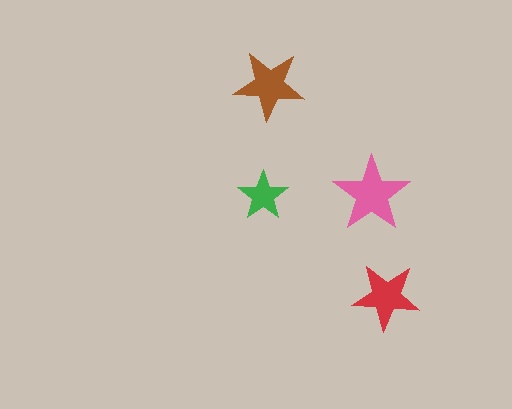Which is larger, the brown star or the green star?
The brown one.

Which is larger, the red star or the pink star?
The pink one.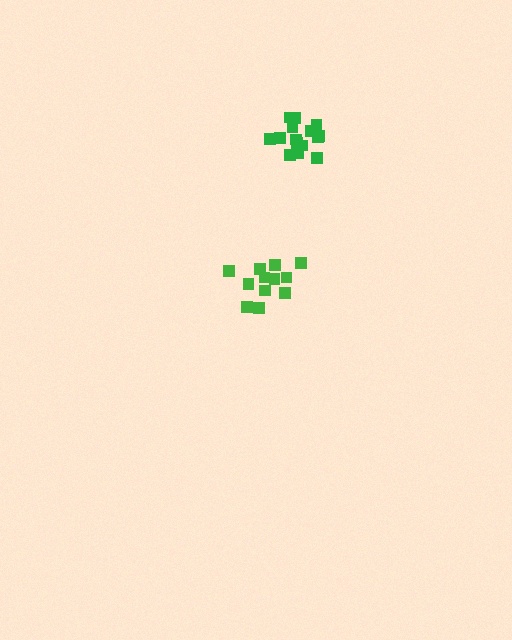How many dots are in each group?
Group 1: 16 dots, Group 2: 12 dots (28 total).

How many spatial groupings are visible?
There are 2 spatial groupings.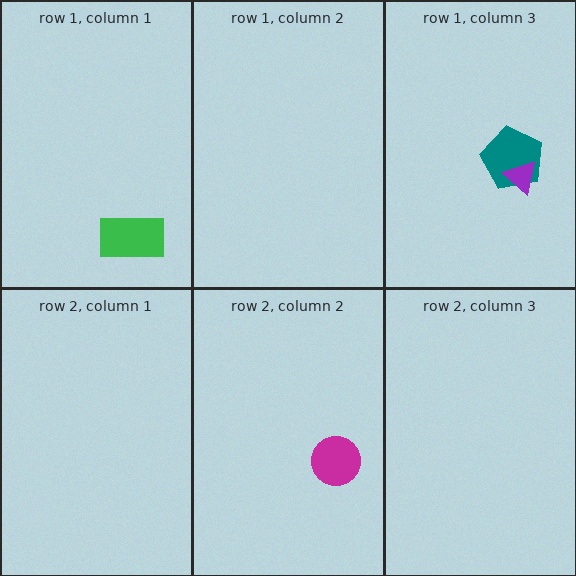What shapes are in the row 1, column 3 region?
The teal pentagon, the purple triangle.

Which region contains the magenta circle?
The row 2, column 2 region.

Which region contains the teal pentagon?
The row 1, column 3 region.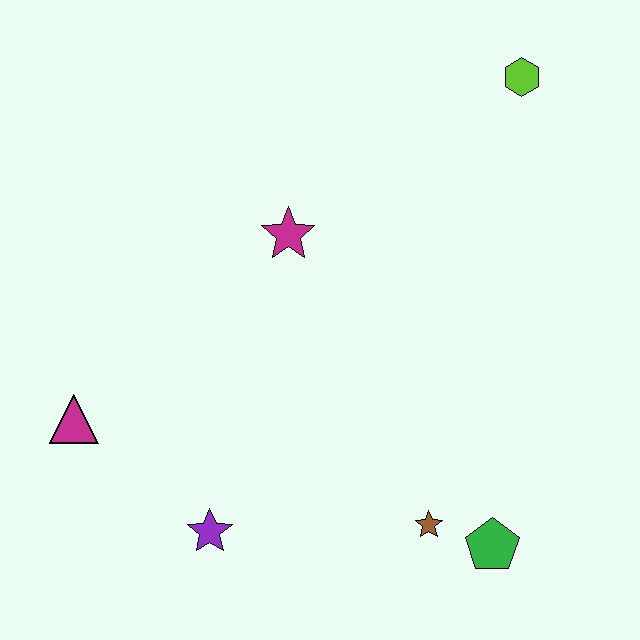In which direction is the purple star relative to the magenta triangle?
The purple star is to the right of the magenta triangle.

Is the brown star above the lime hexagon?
No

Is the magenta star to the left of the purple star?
No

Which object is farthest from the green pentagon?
The lime hexagon is farthest from the green pentagon.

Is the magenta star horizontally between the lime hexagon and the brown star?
No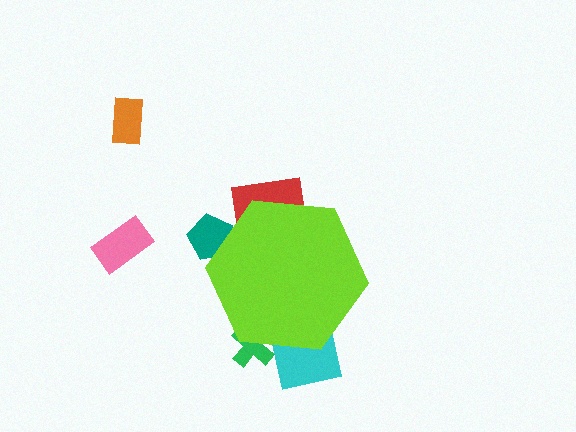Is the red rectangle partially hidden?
Yes, the red rectangle is partially hidden behind the lime hexagon.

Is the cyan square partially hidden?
Yes, the cyan square is partially hidden behind the lime hexagon.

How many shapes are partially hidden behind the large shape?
4 shapes are partially hidden.